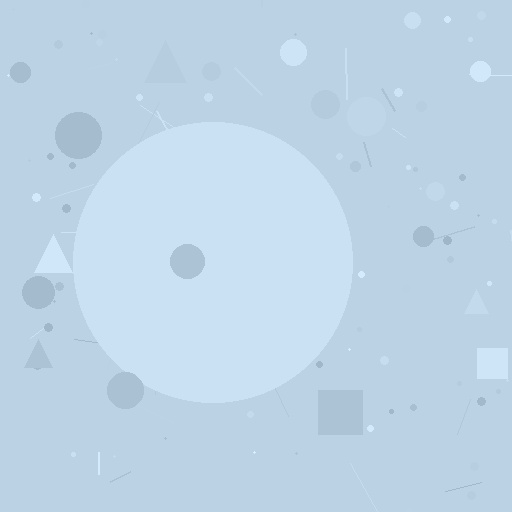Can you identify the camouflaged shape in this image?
The camouflaged shape is a circle.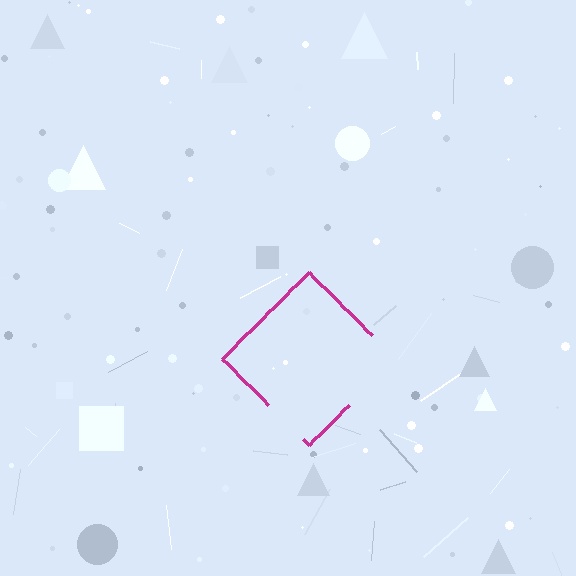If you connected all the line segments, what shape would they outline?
They would outline a diamond.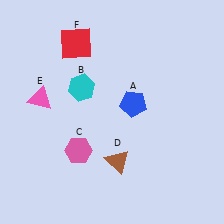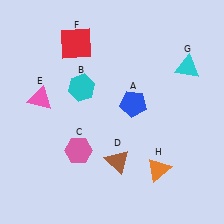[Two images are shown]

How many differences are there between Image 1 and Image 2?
There are 2 differences between the two images.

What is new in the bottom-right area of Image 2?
An orange triangle (H) was added in the bottom-right area of Image 2.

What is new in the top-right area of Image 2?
A cyan triangle (G) was added in the top-right area of Image 2.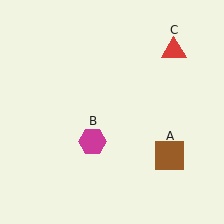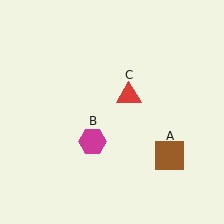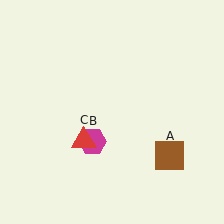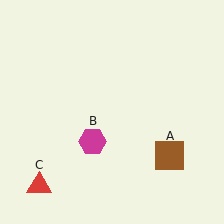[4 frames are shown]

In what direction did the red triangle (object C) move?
The red triangle (object C) moved down and to the left.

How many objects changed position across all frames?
1 object changed position: red triangle (object C).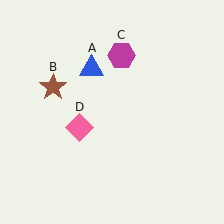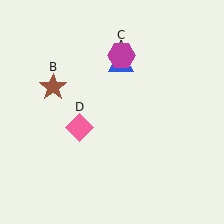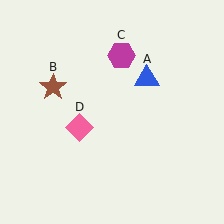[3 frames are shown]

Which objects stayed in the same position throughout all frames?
Brown star (object B) and magenta hexagon (object C) and pink diamond (object D) remained stationary.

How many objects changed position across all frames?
1 object changed position: blue triangle (object A).